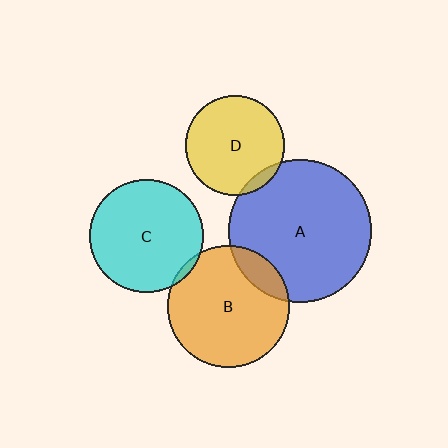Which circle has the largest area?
Circle A (blue).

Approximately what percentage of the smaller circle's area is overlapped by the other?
Approximately 15%.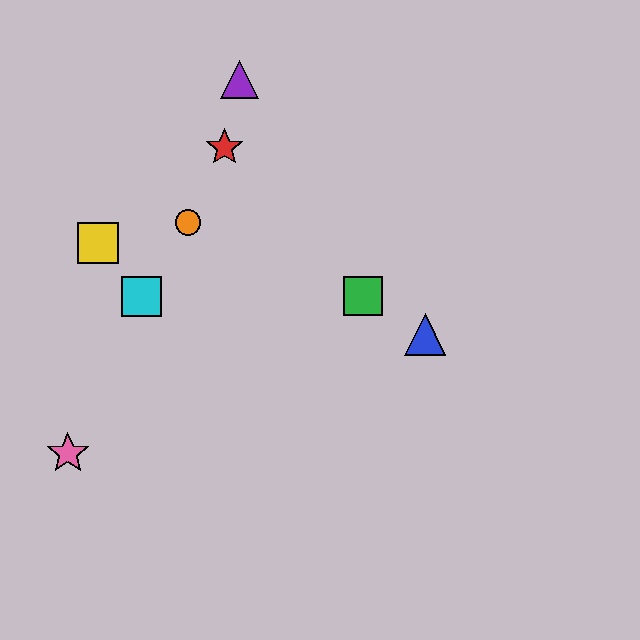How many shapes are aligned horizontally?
2 shapes (the green square, the cyan square) are aligned horizontally.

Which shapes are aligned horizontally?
The green square, the cyan square are aligned horizontally.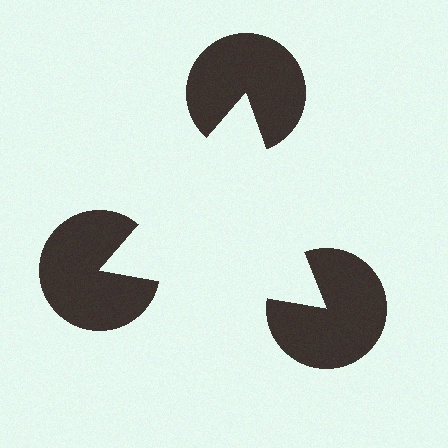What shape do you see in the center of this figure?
An illusory triangle — its edges are inferred from the aligned wedge cuts in the pac-man discs, not physically drawn.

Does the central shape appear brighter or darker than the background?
It typically appears slightly brighter than the background, even though no actual brightness change is drawn.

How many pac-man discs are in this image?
There are 3 — one at each vertex of the illusory triangle.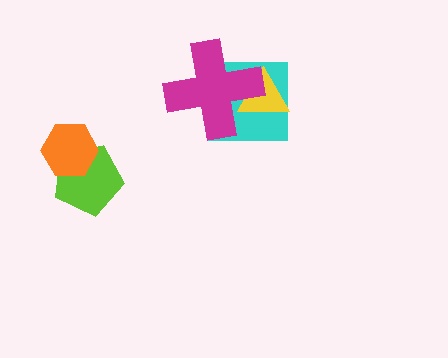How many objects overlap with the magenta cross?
2 objects overlap with the magenta cross.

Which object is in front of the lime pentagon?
The orange hexagon is in front of the lime pentagon.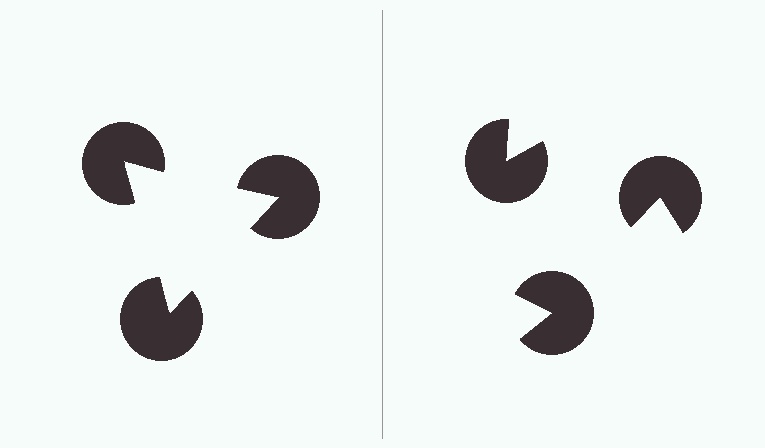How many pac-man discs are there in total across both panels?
6 — 3 on each side.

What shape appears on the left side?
An illusory triangle.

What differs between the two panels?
The pac-man discs are positioned identically on both sides; only the wedge orientations differ. On the left they align to a triangle; on the right they are misaligned.